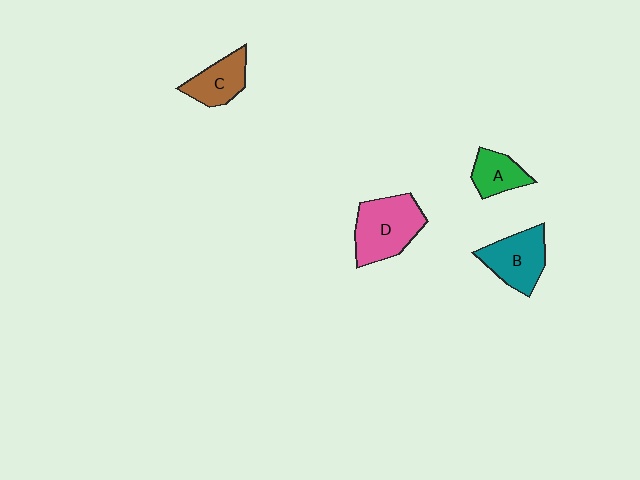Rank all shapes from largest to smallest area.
From largest to smallest: D (pink), B (teal), C (brown), A (green).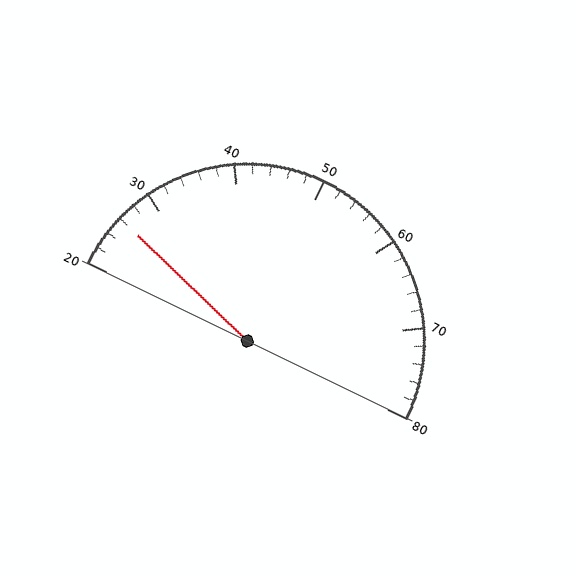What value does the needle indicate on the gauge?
The needle indicates approximately 26.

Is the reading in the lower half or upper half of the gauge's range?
The reading is in the lower half of the range (20 to 80).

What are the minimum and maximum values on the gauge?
The gauge ranges from 20 to 80.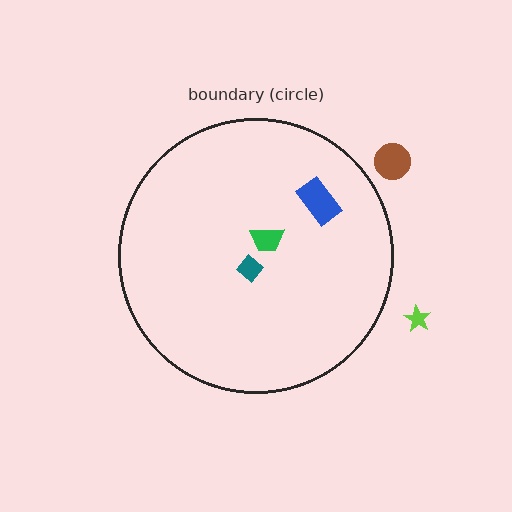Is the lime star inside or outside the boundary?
Outside.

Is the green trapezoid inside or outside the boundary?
Inside.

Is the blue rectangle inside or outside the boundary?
Inside.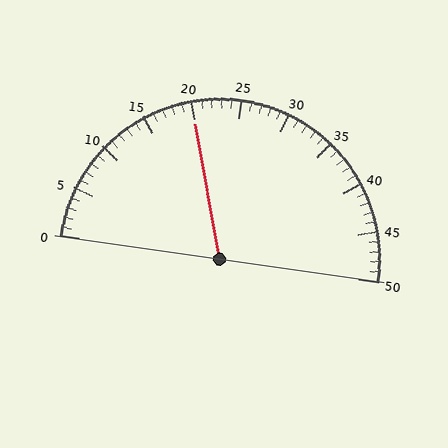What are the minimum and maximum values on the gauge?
The gauge ranges from 0 to 50.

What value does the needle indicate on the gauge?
The needle indicates approximately 20.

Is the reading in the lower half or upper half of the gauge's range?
The reading is in the lower half of the range (0 to 50).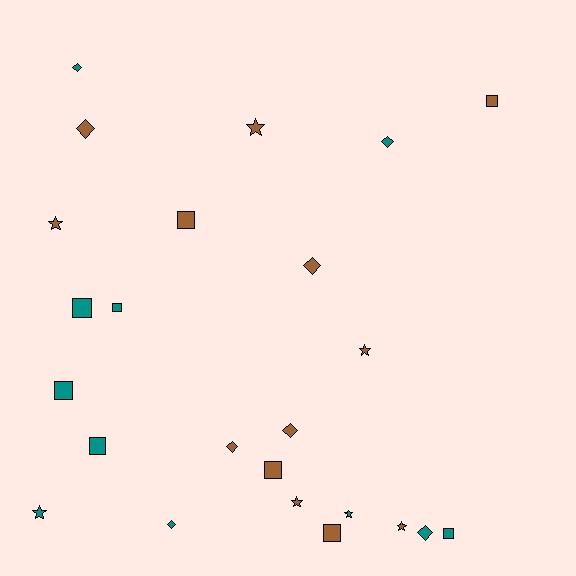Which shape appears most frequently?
Square, with 9 objects.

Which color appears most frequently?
Brown, with 13 objects.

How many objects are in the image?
There are 24 objects.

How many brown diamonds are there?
There are 4 brown diamonds.